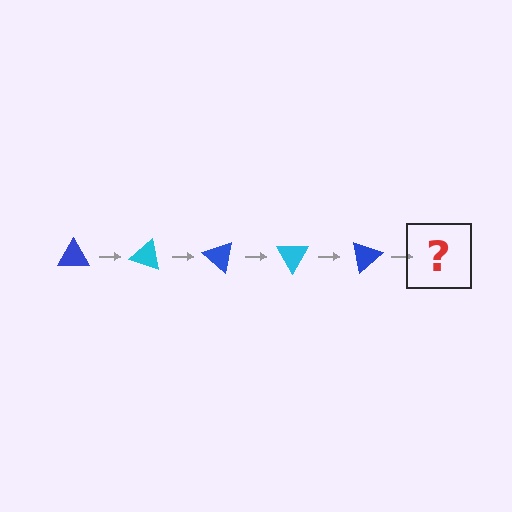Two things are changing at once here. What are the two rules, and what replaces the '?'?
The two rules are that it rotates 20 degrees each step and the color cycles through blue and cyan. The '?' should be a cyan triangle, rotated 100 degrees from the start.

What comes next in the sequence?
The next element should be a cyan triangle, rotated 100 degrees from the start.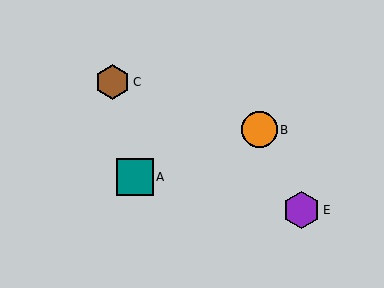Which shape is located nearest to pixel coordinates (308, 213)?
The purple hexagon (labeled E) at (301, 210) is nearest to that location.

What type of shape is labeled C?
Shape C is a brown hexagon.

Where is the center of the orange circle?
The center of the orange circle is at (259, 130).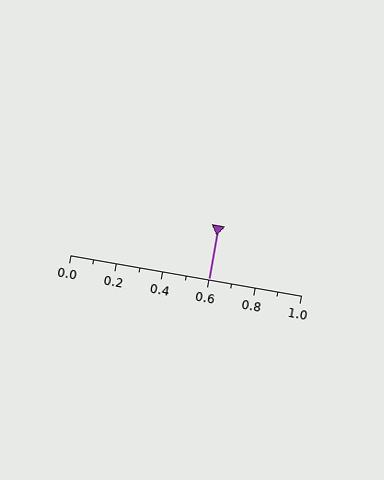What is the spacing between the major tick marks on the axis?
The major ticks are spaced 0.2 apart.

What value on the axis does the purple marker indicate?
The marker indicates approximately 0.6.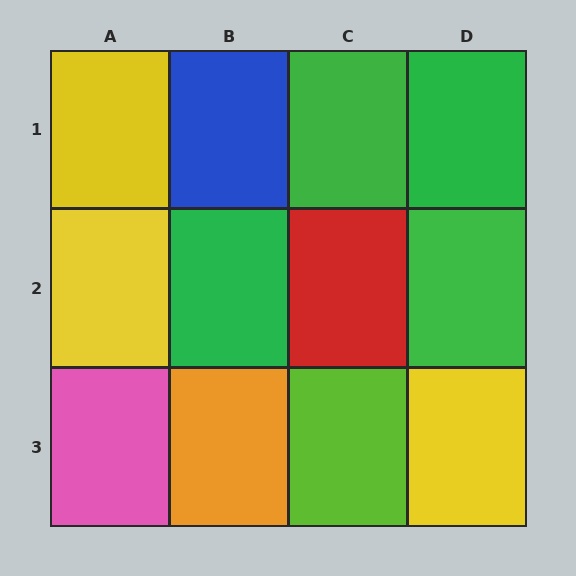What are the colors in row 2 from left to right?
Yellow, green, red, green.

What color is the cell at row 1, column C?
Green.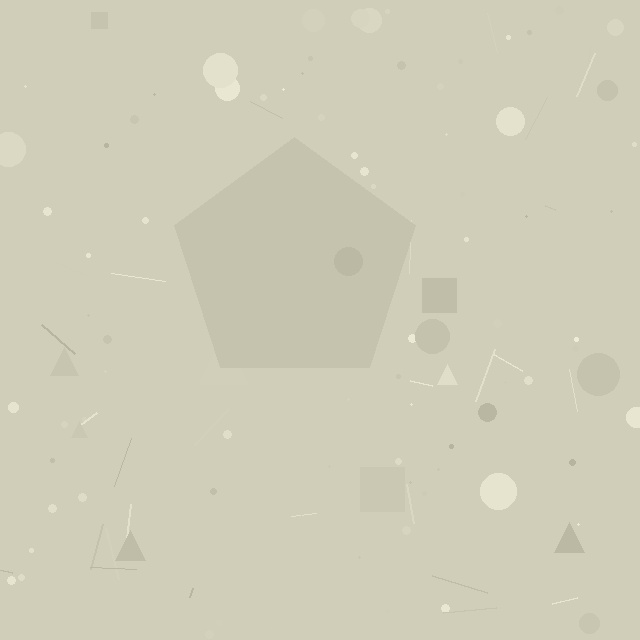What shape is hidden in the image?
A pentagon is hidden in the image.